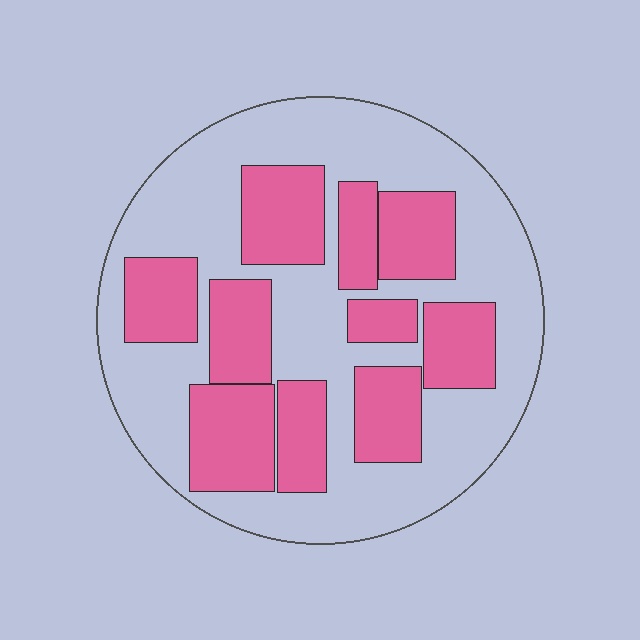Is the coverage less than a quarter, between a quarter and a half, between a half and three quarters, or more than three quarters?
Between a quarter and a half.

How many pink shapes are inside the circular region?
10.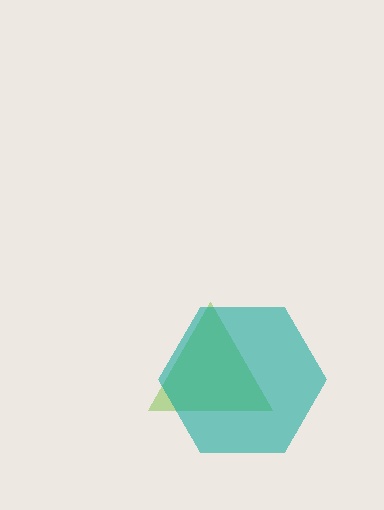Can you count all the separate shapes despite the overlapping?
Yes, there are 2 separate shapes.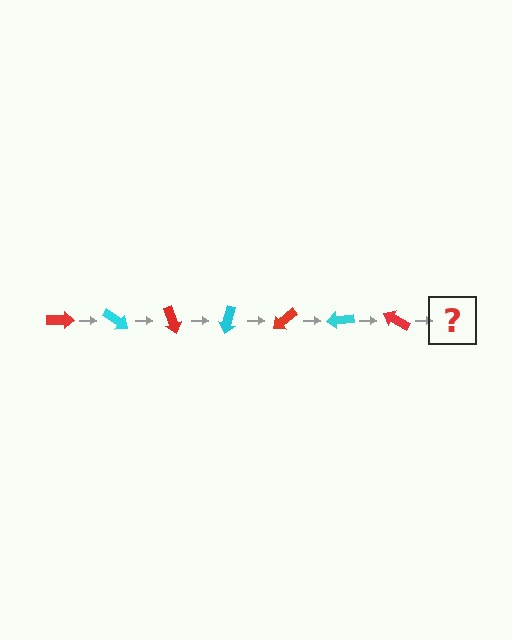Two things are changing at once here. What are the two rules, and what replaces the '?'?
The two rules are that it rotates 35 degrees each step and the color cycles through red and cyan. The '?' should be a cyan arrow, rotated 245 degrees from the start.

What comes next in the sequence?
The next element should be a cyan arrow, rotated 245 degrees from the start.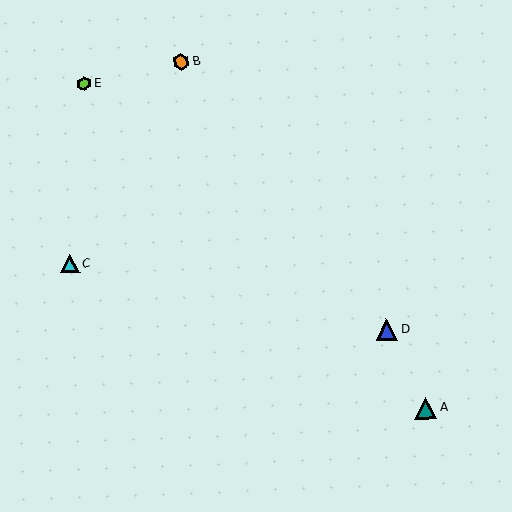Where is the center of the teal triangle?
The center of the teal triangle is at (426, 408).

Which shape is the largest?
The teal triangle (labeled A) is the largest.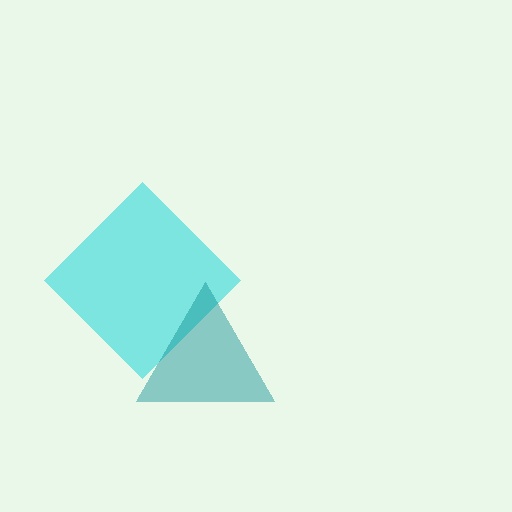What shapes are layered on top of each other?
The layered shapes are: a cyan diamond, a teal triangle.